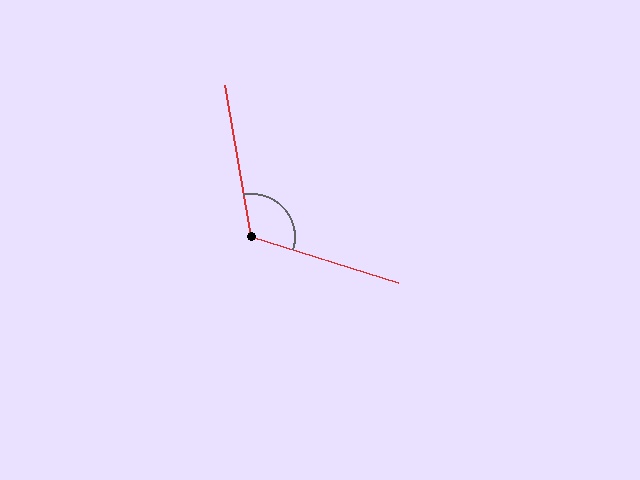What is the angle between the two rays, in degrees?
Approximately 117 degrees.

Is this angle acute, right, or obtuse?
It is obtuse.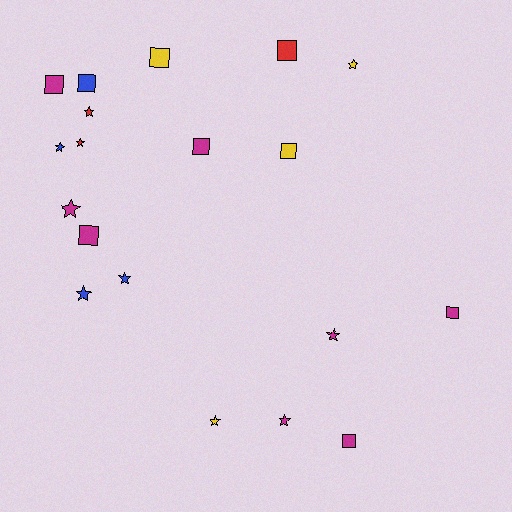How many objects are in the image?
There are 19 objects.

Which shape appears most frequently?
Star, with 10 objects.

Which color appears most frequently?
Magenta, with 8 objects.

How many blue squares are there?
There is 1 blue square.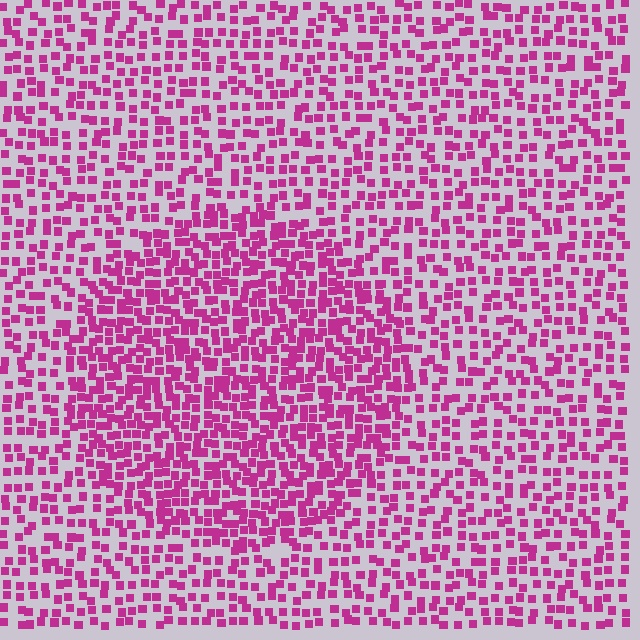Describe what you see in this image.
The image contains small magenta elements arranged at two different densities. A circle-shaped region is visible where the elements are more densely packed than the surrounding area.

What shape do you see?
I see a circle.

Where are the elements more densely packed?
The elements are more densely packed inside the circle boundary.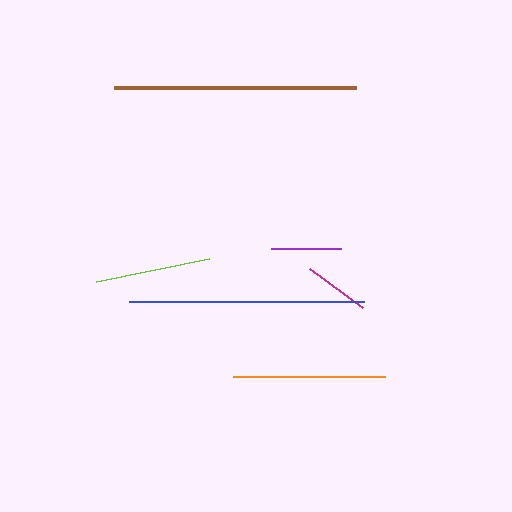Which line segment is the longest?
The brown line is the longest at approximately 242 pixels.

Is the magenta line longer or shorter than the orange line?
The orange line is longer than the magenta line.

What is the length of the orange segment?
The orange segment is approximately 151 pixels long.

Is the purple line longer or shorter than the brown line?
The brown line is longer than the purple line.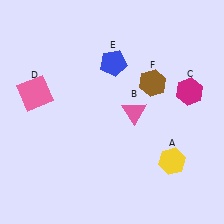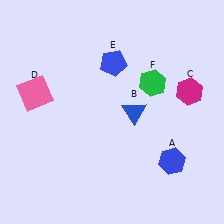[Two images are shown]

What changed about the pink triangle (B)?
In Image 1, B is pink. In Image 2, it changed to blue.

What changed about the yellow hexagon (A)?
In Image 1, A is yellow. In Image 2, it changed to blue.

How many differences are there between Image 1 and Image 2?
There are 3 differences between the two images.